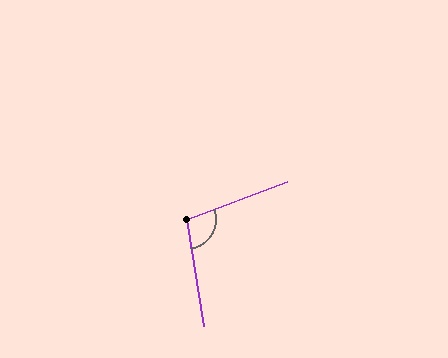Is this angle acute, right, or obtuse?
It is obtuse.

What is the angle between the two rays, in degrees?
Approximately 102 degrees.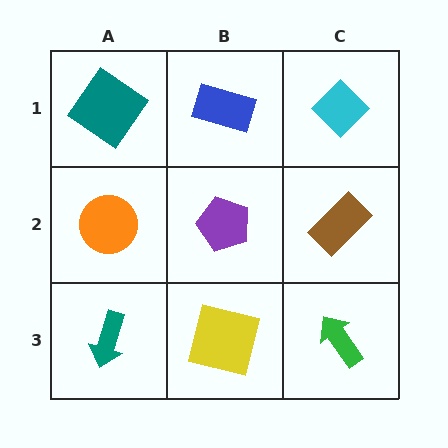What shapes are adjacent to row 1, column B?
A purple pentagon (row 2, column B), a teal diamond (row 1, column A), a cyan diamond (row 1, column C).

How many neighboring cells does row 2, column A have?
3.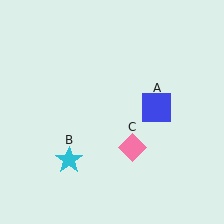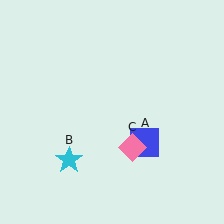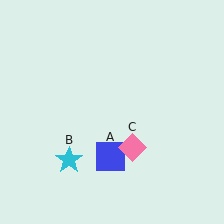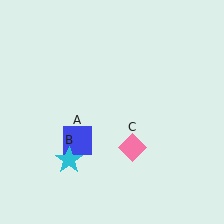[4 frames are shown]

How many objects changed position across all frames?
1 object changed position: blue square (object A).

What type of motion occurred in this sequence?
The blue square (object A) rotated clockwise around the center of the scene.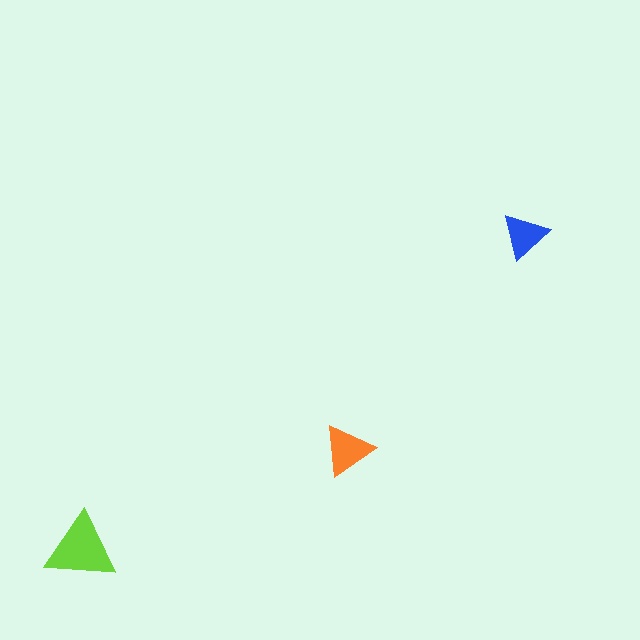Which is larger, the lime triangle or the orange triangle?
The lime one.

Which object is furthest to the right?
The blue triangle is rightmost.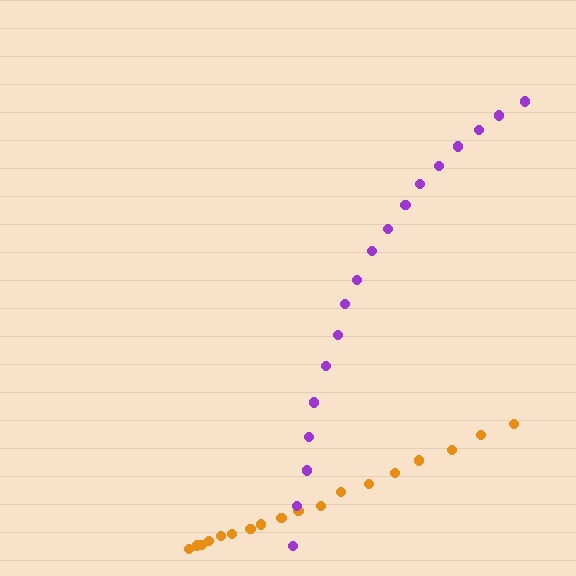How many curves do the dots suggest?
There are 2 distinct paths.